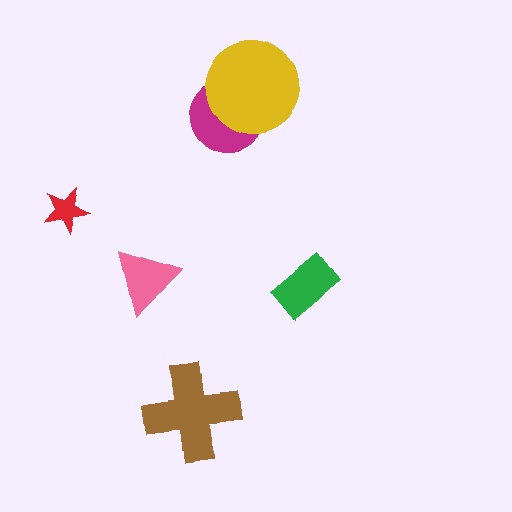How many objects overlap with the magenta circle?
1 object overlaps with the magenta circle.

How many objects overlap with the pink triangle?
0 objects overlap with the pink triangle.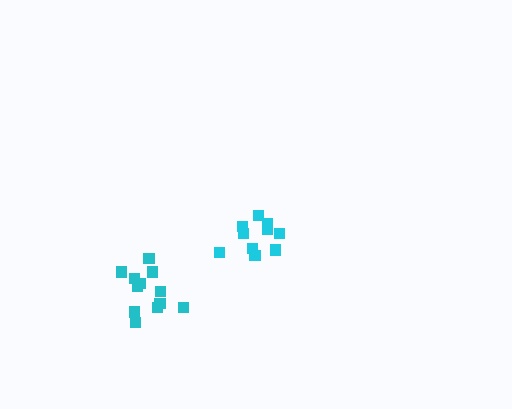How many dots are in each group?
Group 1: 10 dots, Group 2: 12 dots (22 total).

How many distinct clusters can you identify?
There are 2 distinct clusters.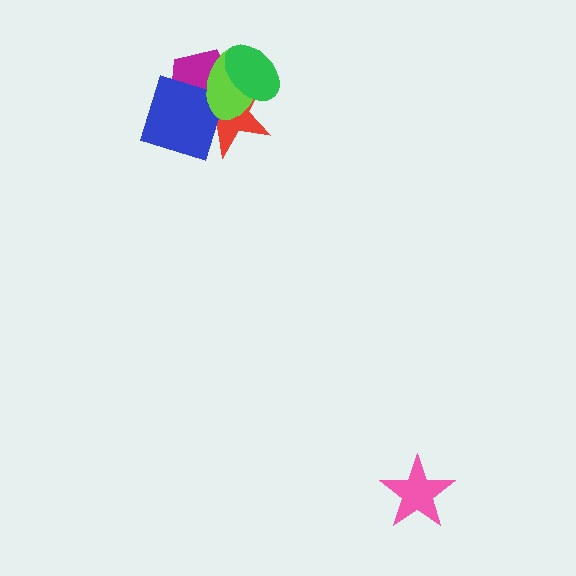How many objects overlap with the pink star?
0 objects overlap with the pink star.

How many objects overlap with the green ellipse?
3 objects overlap with the green ellipse.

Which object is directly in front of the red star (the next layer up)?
The magenta pentagon is directly in front of the red star.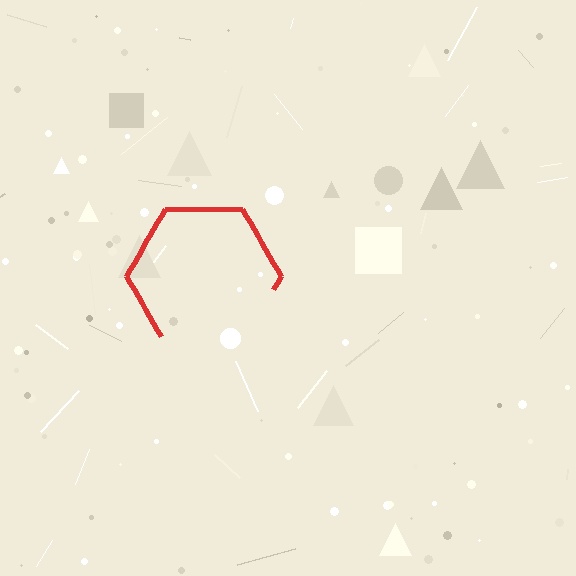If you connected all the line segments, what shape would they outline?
They would outline a hexagon.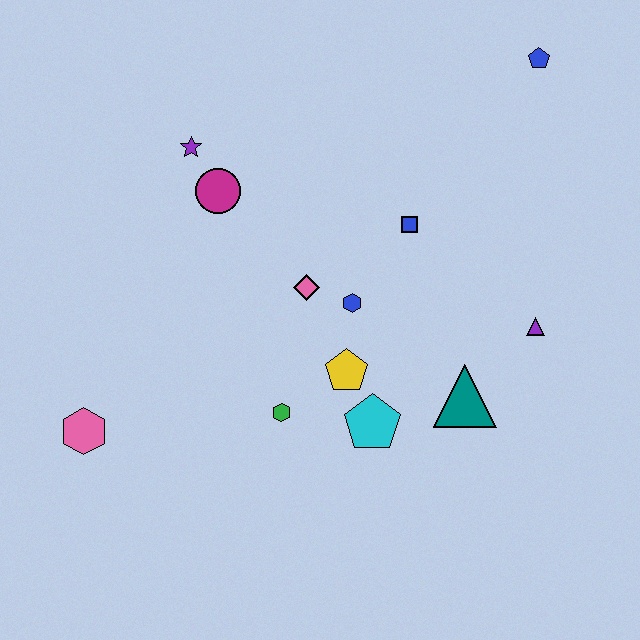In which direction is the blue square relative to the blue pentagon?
The blue square is below the blue pentagon.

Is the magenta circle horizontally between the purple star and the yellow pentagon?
Yes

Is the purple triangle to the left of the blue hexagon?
No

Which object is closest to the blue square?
The blue hexagon is closest to the blue square.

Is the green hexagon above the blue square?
No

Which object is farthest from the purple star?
The purple triangle is farthest from the purple star.